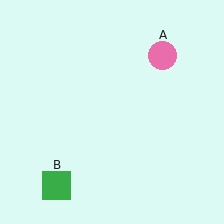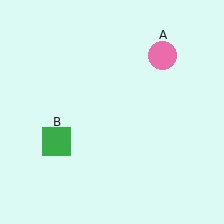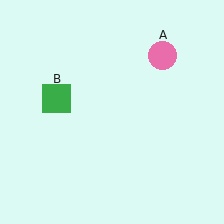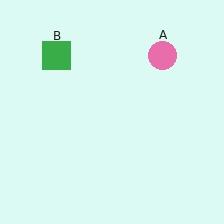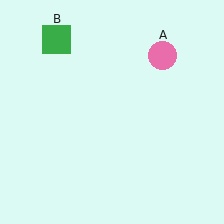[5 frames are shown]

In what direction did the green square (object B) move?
The green square (object B) moved up.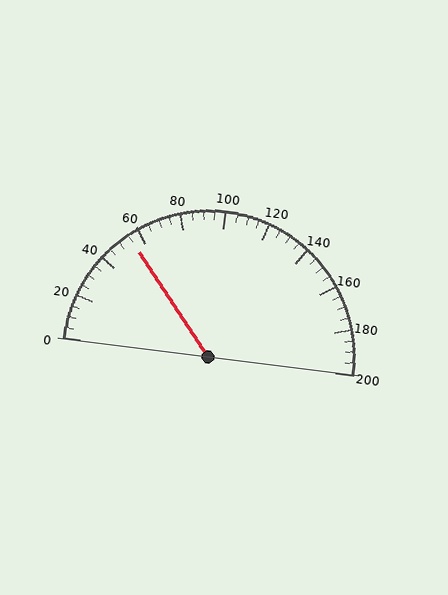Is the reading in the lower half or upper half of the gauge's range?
The reading is in the lower half of the range (0 to 200).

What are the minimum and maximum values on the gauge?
The gauge ranges from 0 to 200.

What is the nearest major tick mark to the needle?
The nearest major tick mark is 60.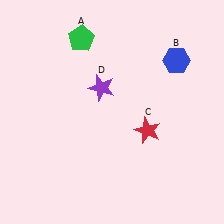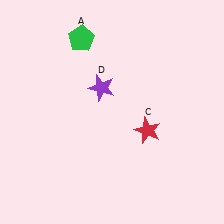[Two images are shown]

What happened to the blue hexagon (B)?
The blue hexagon (B) was removed in Image 2. It was in the top-right area of Image 1.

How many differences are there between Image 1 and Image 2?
There is 1 difference between the two images.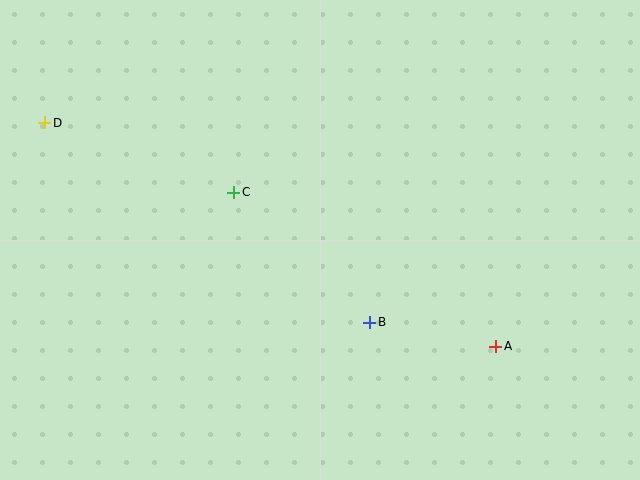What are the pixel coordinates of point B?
Point B is at (370, 322).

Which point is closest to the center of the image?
Point B at (370, 322) is closest to the center.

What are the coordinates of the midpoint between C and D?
The midpoint between C and D is at (139, 157).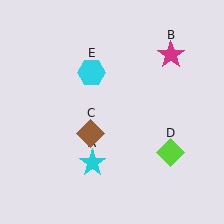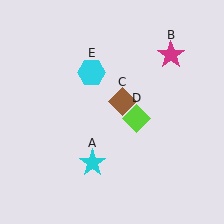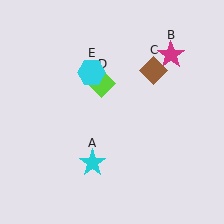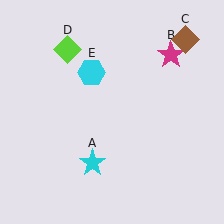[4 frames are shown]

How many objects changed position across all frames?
2 objects changed position: brown diamond (object C), lime diamond (object D).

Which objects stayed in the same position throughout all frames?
Cyan star (object A) and magenta star (object B) and cyan hexagon (object E) remained stationary.